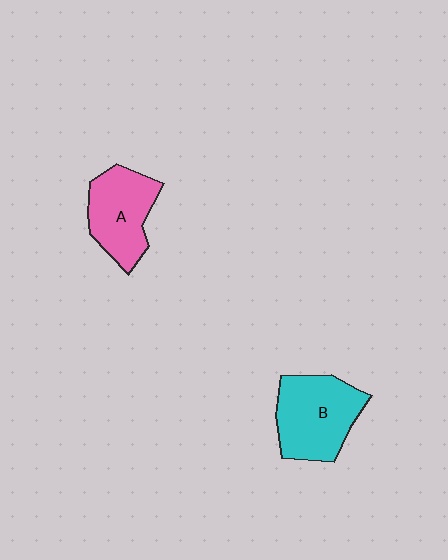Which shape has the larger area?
Shape B (cyan).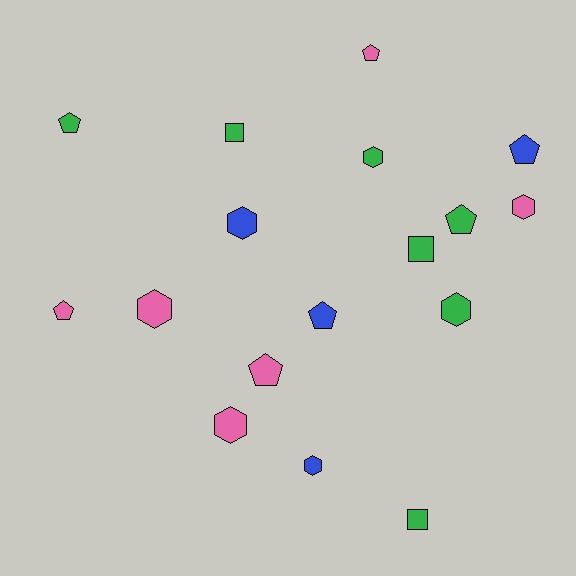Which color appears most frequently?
Green, with 7 objects.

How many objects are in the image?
There are 17 objects.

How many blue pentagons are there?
There are 2 blue pentagons.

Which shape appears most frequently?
Hexagon, with 7 objects.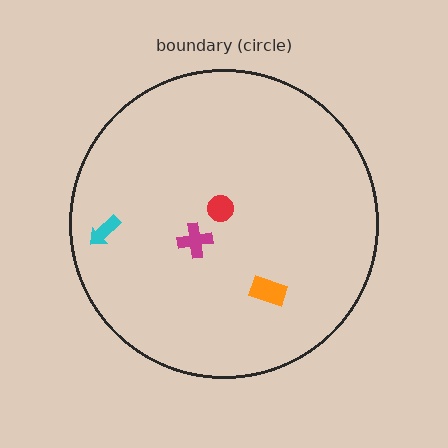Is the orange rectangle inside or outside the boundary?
Inside.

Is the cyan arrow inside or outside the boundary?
Inside.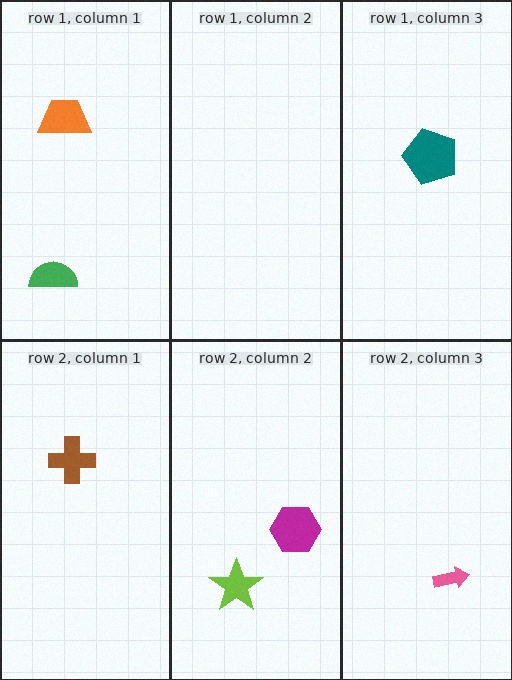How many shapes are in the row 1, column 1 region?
2.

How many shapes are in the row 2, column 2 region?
2.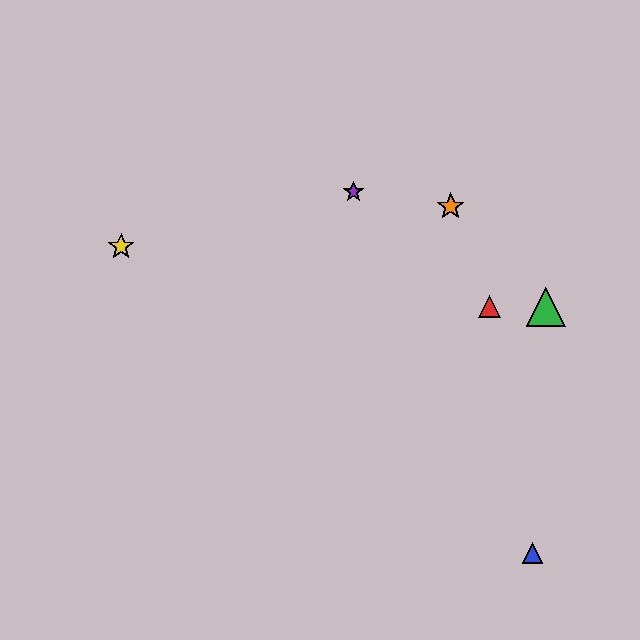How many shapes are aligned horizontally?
2 shapes (the red triangle, the green triangle) are aligned horizontally.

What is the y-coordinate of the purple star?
The purple star is at y≈192.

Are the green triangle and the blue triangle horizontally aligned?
No, the green triangle is at y≈307 and the blue triangle is at y≈553.